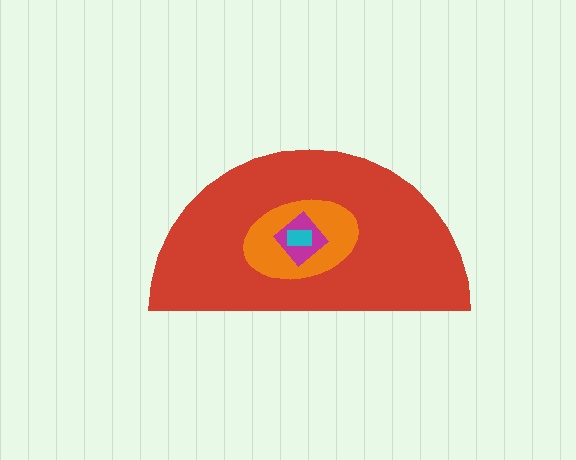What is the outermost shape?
The red semicircle.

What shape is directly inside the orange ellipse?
The magenta diamond.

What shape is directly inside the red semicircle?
The orange ellipse.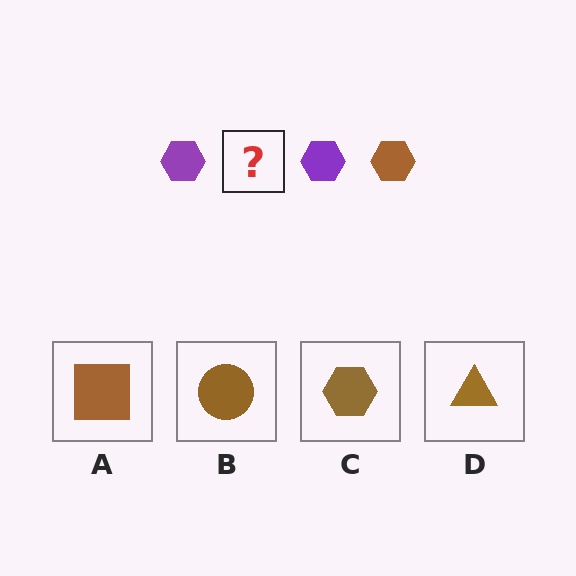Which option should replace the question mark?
Option C.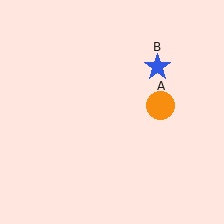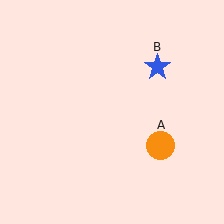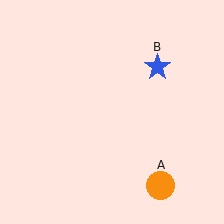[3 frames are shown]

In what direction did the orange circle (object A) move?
The orange circle (object A) moved down.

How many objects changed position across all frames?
1 object changed position: orange circle (object A).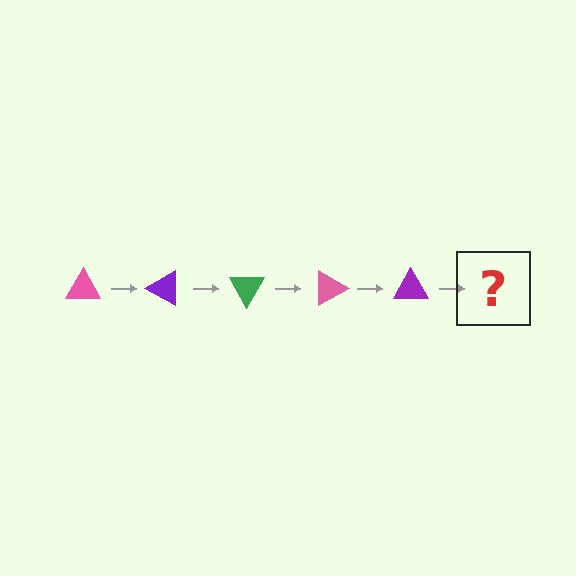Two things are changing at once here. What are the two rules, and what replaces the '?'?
The two rules are that it rotates 30 degrees each step and the color cycles through pink, purple, and green. The '?' should be a green triangle, rotated 150 degrees from the start.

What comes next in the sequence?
The next element should be a green triangle, rotated 150 degrees from the start.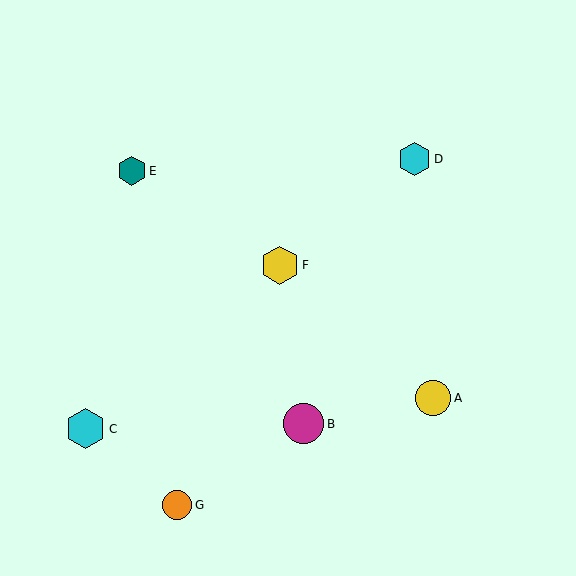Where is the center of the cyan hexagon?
The center of the cyan hexagon is at (86, 429).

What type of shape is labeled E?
Shape E is a teal hexagon.